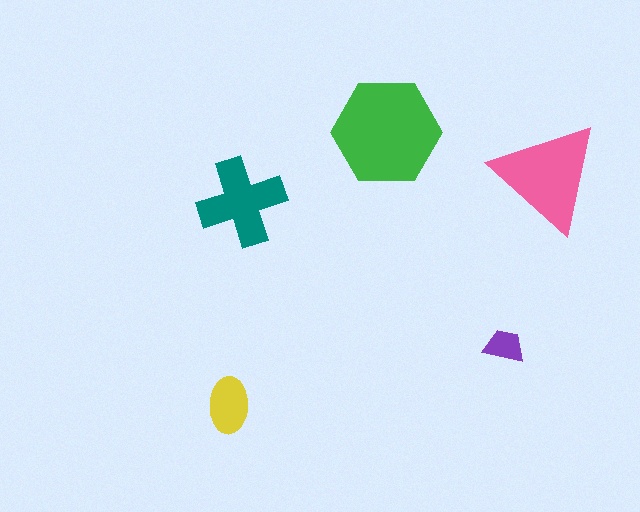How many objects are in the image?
There are 5 objects in the image.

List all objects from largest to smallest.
The green hexagon, the pink triangle, the teal cross, the yellow ellipse, the purple trapezoid.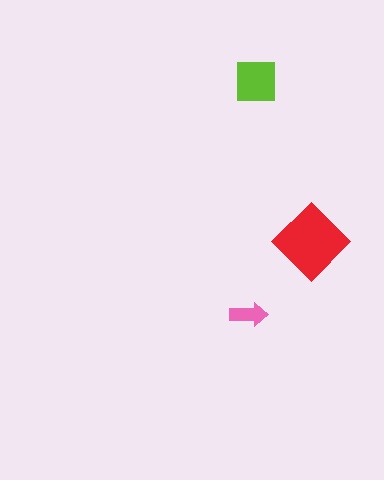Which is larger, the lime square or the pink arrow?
The lime square.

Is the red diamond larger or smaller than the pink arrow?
Larger.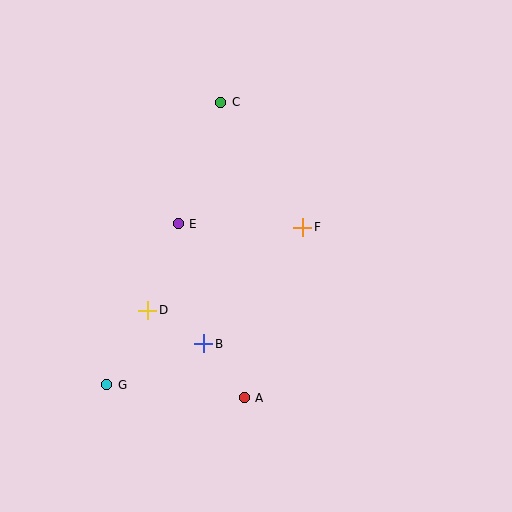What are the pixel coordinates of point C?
Point C is at (221, 102).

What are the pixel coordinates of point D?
Point D is at (148, 310).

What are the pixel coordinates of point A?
Point A is at (244, 398).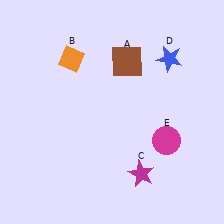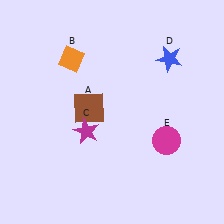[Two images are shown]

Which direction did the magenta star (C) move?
The magenta star (C) moved left.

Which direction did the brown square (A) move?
The brown square (A) moved down.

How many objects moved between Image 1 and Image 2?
2 objects moved between the two images.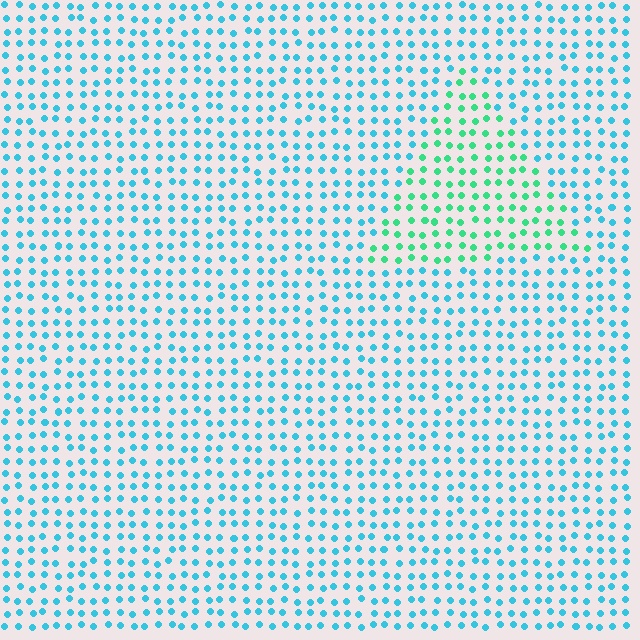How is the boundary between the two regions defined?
The boundary is defined purely by a slight shift in hue (about 41 degrees). Spacing, size, and orientation are identical on both sides.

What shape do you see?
I see a triangle.